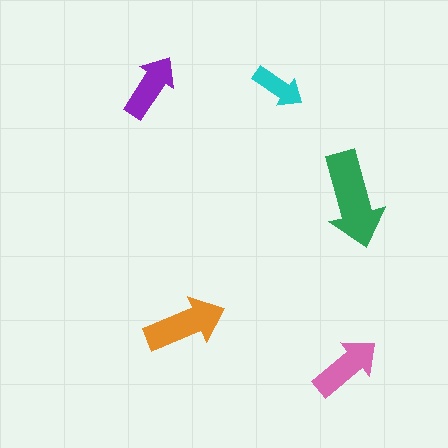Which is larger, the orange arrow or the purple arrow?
The orange one.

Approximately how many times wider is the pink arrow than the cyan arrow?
About 1.5 times wider.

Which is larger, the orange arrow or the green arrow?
The green one.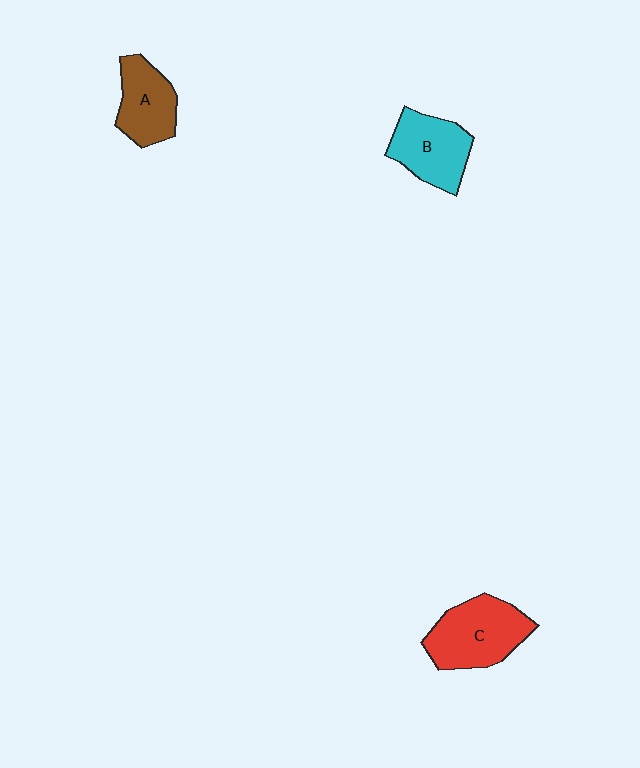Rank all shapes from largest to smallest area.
From largest to smallest: C (red), B (cyan), A (brown).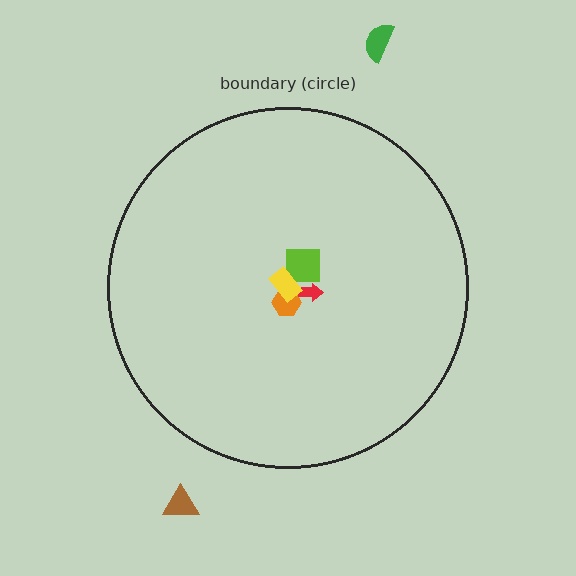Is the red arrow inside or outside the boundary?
Inside.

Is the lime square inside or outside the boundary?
Inside.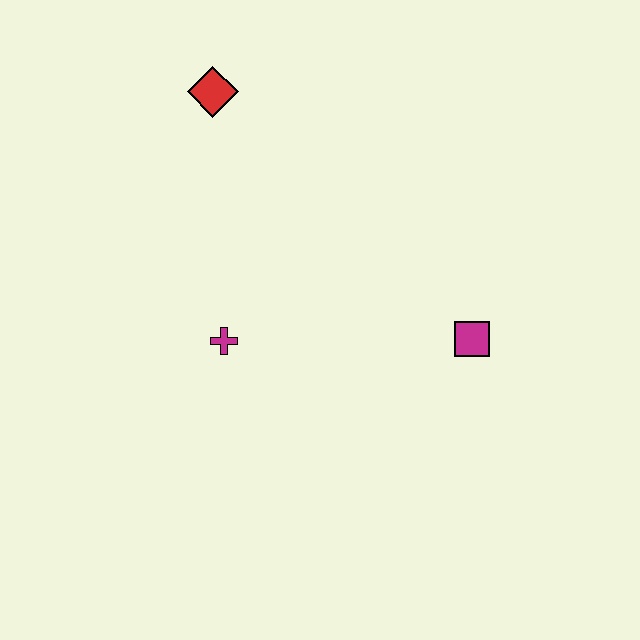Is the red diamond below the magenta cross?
No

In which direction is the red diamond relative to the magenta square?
The red diamond is to the left of the magenta square.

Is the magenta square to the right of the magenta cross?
Yes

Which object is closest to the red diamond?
The magenta cross is closest to the red diamond.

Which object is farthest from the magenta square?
The red diamond is farthest from the magenta square.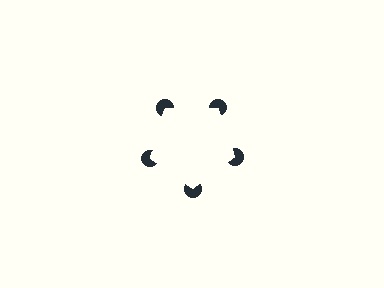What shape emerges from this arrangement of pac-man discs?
An illusory pentagon — its edges are inferred from the aligned wedge cuts in the pac-man discs, not physically drawn.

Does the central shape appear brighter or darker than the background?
It typically appears slightly brighter than the background, even though no actual brightness change is drawn.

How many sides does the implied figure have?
5 sides.